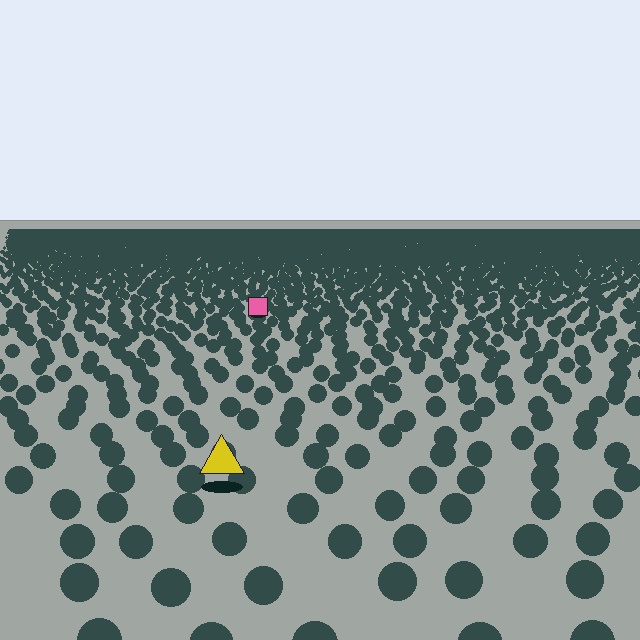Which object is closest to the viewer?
The yellow triangle is closest. The texture marks near it are larger and more spread out.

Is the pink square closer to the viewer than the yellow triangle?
No. The yellow triangle is closer — you can tell from the texture gradient: the ground texture is coarser near it.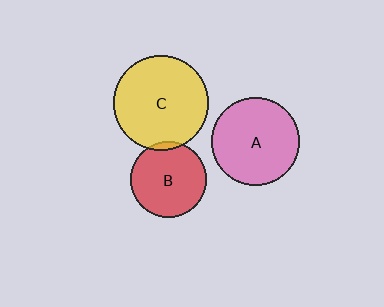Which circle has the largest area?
Circle C (yellow).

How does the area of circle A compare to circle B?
Approximately 1.3 times.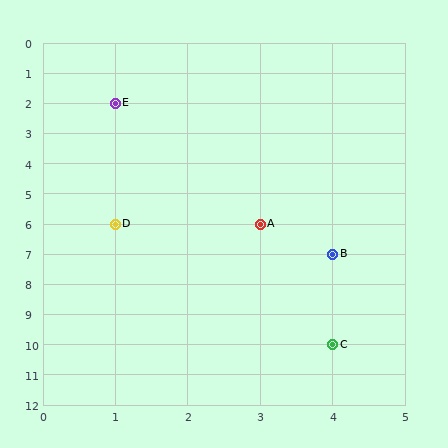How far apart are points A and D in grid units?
Points A and D are 2 columns apart.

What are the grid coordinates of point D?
Point D is at grid coordinates (1, 6).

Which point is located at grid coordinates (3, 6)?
Point A is at (3, 6).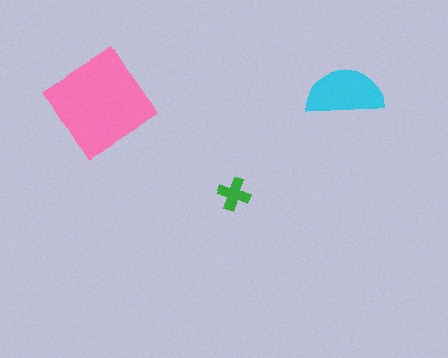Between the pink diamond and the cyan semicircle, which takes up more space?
The pink diamond.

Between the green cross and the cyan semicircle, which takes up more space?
The cyan semicircle.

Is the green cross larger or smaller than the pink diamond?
Smaller.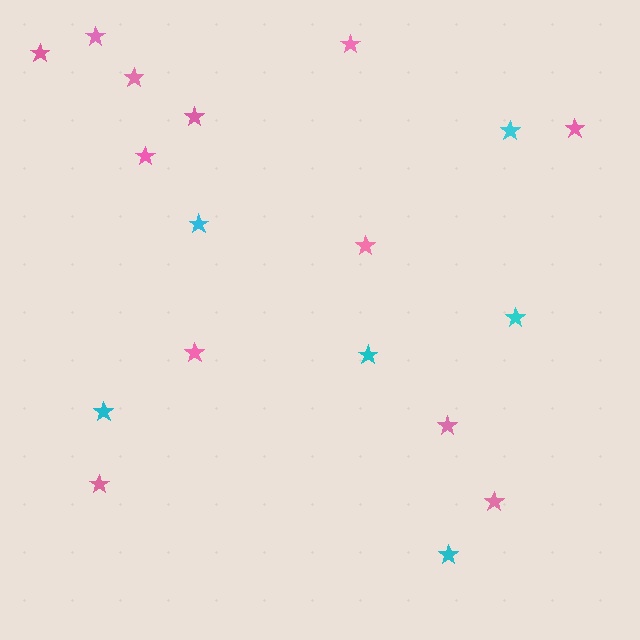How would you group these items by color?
There are 2 groups: one group of pink stars (12) and one group of cyan stars (6).